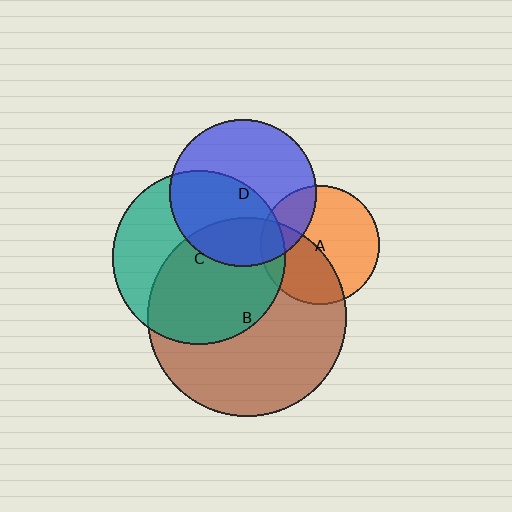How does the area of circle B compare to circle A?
Approximately 2.8 times.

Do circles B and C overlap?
Yes.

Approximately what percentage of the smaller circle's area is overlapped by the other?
Approximately 55%.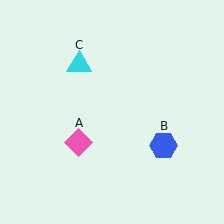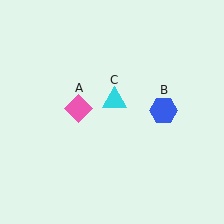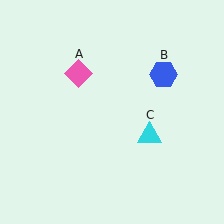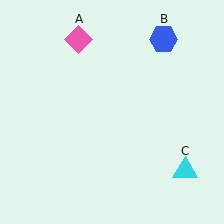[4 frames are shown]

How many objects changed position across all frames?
3 objects changed position: pink diamond (object A), blue hexagon (object B), cyan triangle (object C).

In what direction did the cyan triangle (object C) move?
The cyan triangle (object C) moved down and to the right.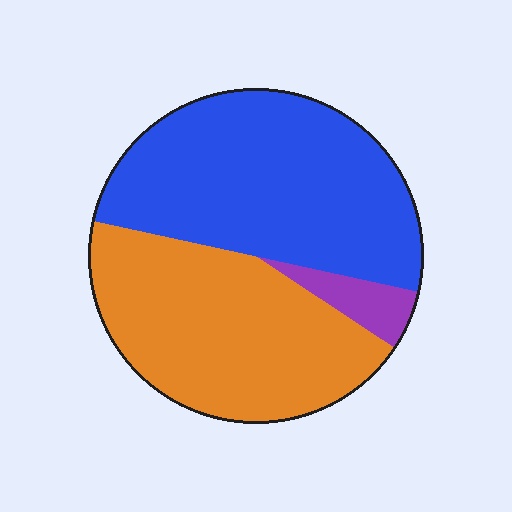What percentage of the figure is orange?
Orange covers 44% of the figure.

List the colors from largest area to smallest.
From largest to smallest: blue, orange, purple.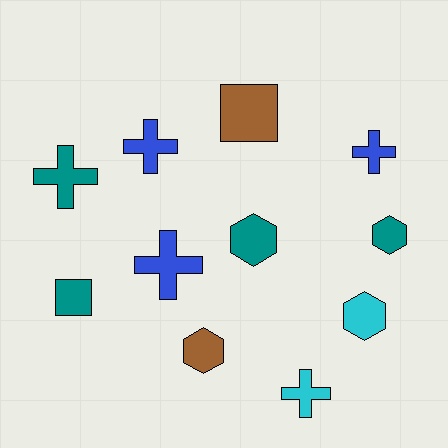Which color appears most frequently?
Teal, with 4 objects.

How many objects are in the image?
There are 11 objects.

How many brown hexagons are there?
There is 1 brown hexagon.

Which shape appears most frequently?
Cross, with 5 objects.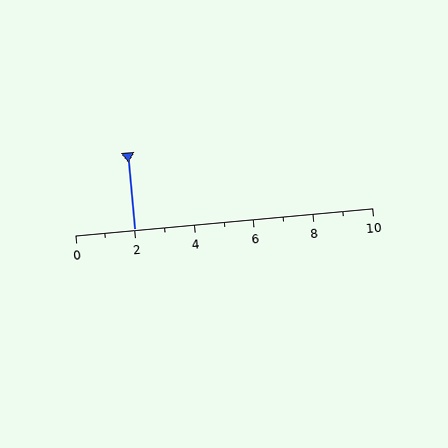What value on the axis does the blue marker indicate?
The marker indicates approximately 2.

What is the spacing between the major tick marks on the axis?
The major ticks are spaced 2 apart.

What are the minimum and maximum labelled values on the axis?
The axis runs from 0 to 10.